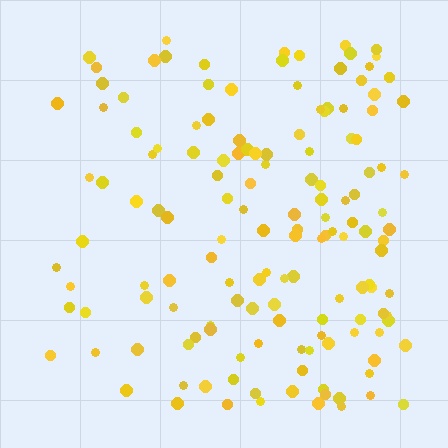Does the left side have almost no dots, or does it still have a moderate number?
Still a moderate number, just noticeably fewer than the right.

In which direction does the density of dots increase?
From left to right, with the right side densest.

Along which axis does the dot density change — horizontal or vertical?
Horizontal.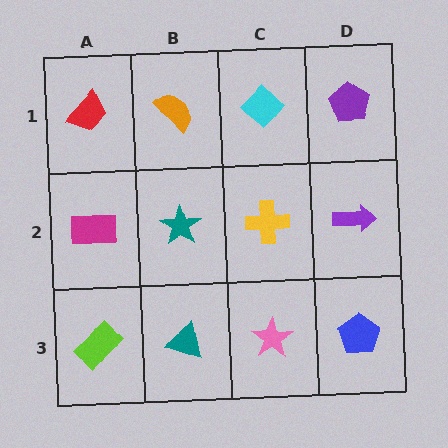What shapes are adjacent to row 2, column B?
An orange semicircle (row 1, column B), a teal triangle (row 3, column B), a magenta rectangle (row 2, column A), a yellow cross (row 2, column C).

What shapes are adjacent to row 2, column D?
A purple pentagon (row 1, column D), a blue pentagon (row 3, column D), a yellow cross (row 2, column C).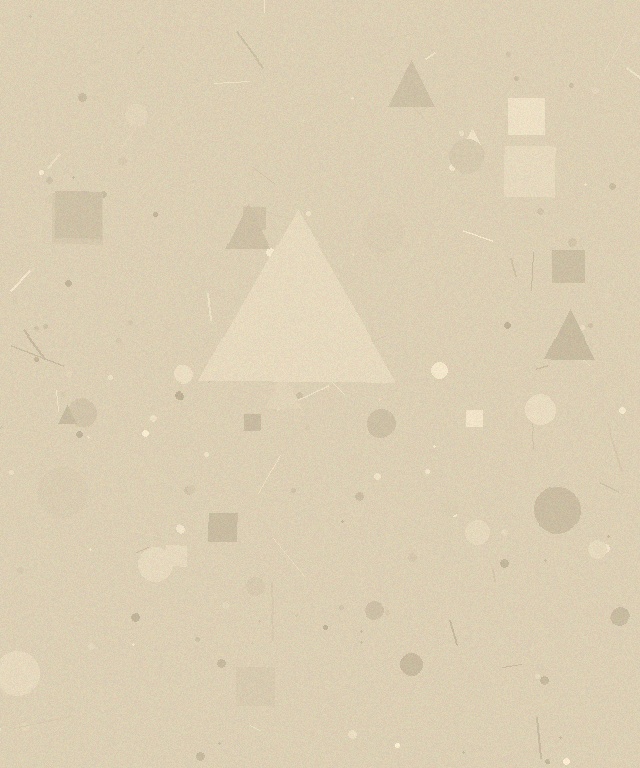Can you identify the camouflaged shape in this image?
The camouflaged shape is a triangle.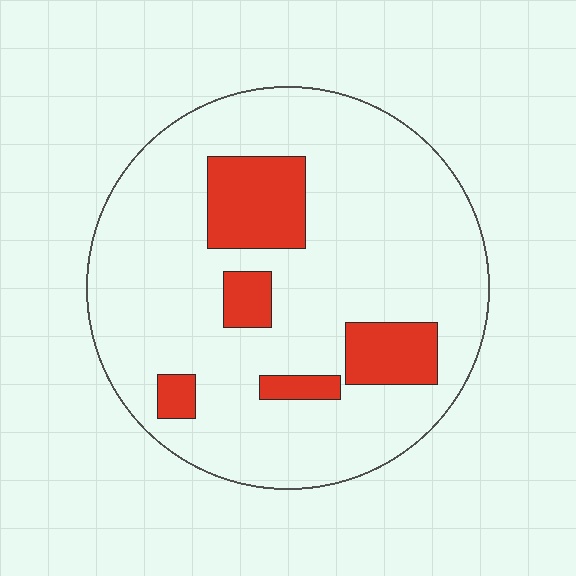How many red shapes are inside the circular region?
5.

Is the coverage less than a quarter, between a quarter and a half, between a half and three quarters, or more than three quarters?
Less than a quarter.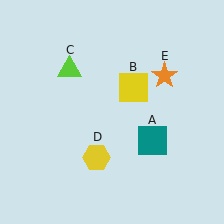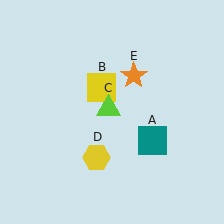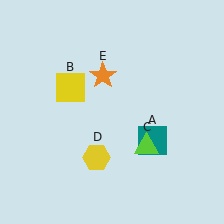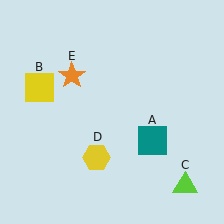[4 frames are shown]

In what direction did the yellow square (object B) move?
The yellow square (object B) moved left.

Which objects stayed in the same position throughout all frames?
Teal square (object A) and yellow hexagon (object D) remained stationary.